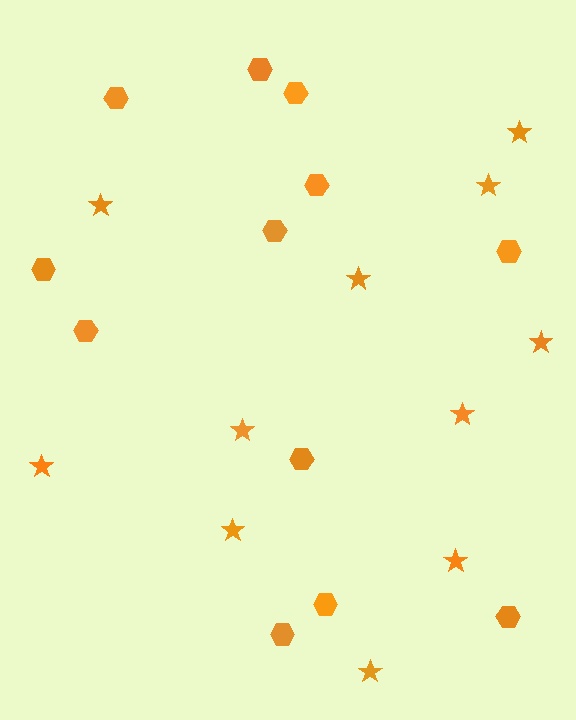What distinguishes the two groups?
There are 2 groups: one group of hexagons (12) and one group of stars (11).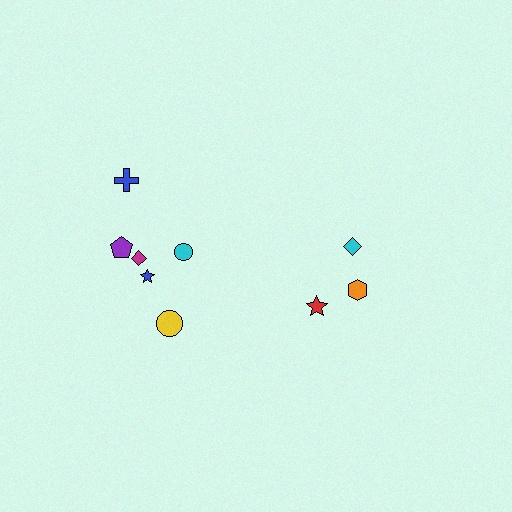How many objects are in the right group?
There are 3 objects.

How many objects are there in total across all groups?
There are 9 objects.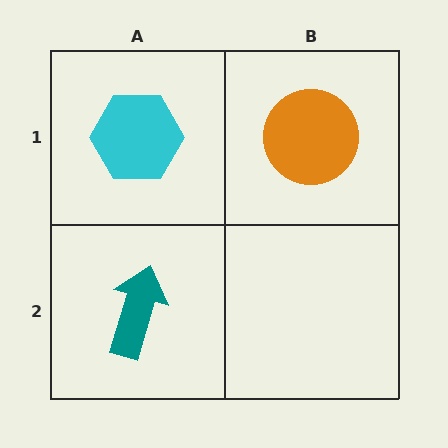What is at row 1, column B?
An orange circle.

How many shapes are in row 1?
2 shapes.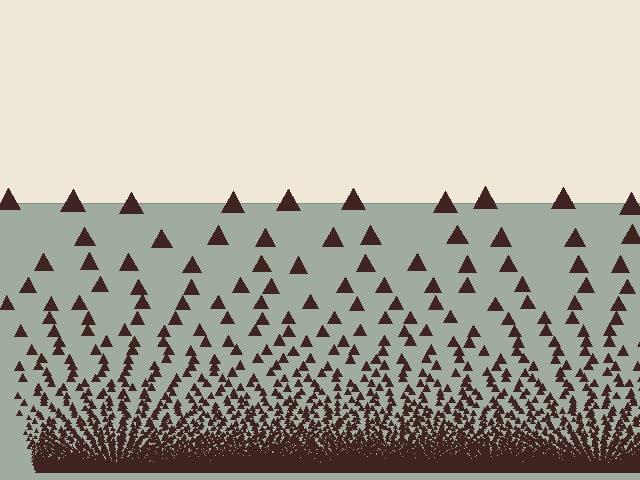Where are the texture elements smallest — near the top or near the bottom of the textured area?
Near the bottom.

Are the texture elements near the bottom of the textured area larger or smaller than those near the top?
Smaller. The gradient is inverted — elements near the bottom are smaller and denser.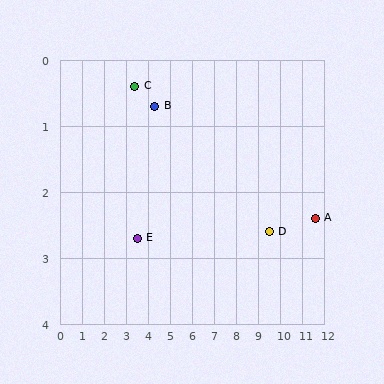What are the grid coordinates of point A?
Point A is at approximately (11.6, 2.4).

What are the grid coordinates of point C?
Point C is at approximately (3.4, 0.4).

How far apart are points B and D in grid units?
Points B and D are about 5.5 grid units apart.